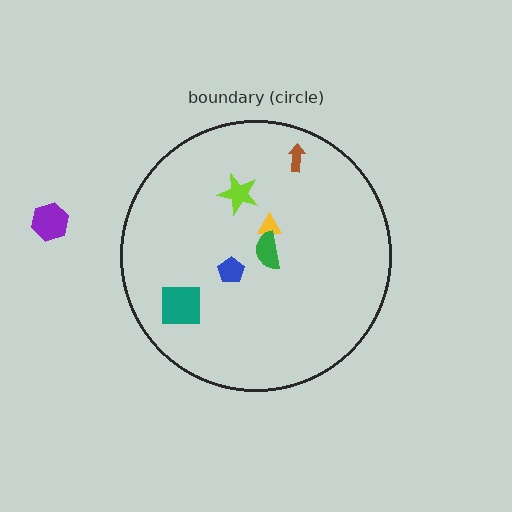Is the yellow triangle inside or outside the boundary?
Inside.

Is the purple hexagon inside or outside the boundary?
Outside.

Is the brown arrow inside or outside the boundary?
Inside.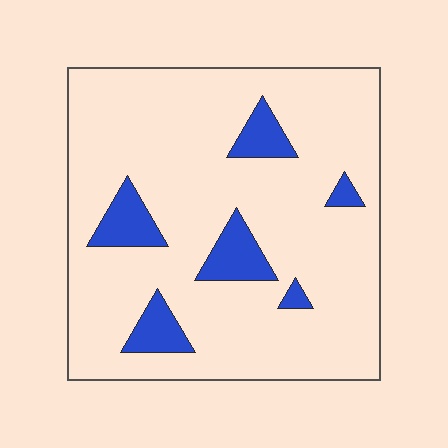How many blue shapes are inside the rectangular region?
6.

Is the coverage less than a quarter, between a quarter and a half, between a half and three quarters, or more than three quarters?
Less than a quarter.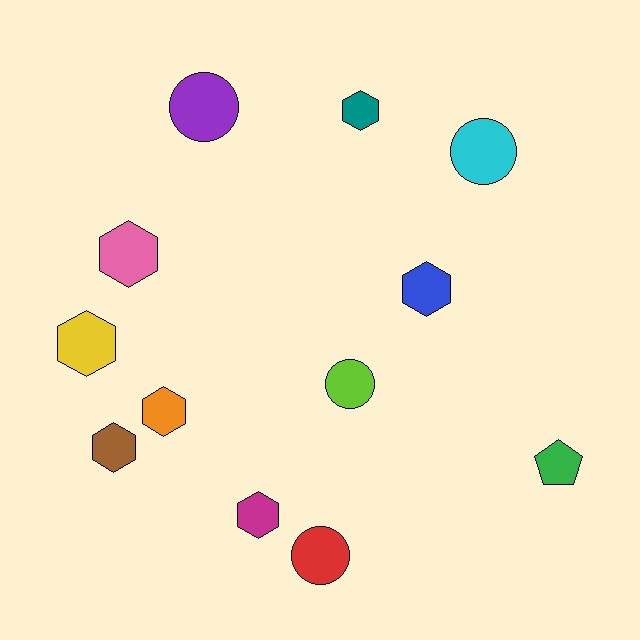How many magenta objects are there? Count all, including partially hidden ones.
There is 1 magenta object.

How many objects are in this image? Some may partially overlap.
There are 12 objects.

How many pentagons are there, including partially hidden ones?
There is 1 pentagon.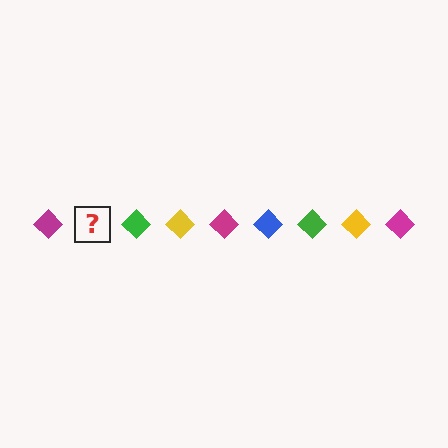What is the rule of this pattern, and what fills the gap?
The rule is that the pattern cycles through magenta, blue, green, yellow diamonds. The gap should be filled with a blue diamond.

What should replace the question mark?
The question mark should be replaced with a blue diamond.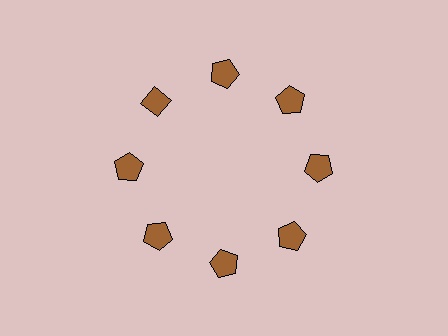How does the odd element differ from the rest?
It has a different shape: diamond instead of pentagon.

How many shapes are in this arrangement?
There are 8 shapes arranged in a ring pattern.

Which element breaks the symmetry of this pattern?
The brown diamond at roughly the 10 o'clock position breaks the symmetry. All other shapes are brown pentagons.